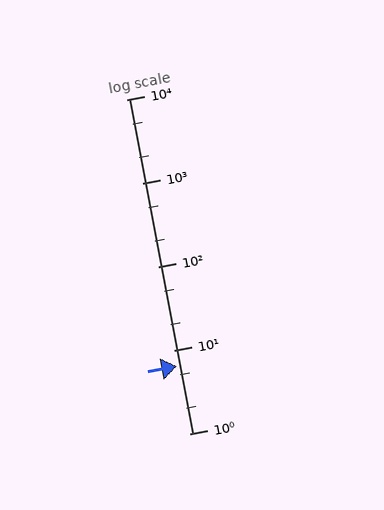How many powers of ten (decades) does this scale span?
The scale spans 4 decades, from 1 to 10000.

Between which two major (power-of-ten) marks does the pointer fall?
The pointer is between 1 and 10.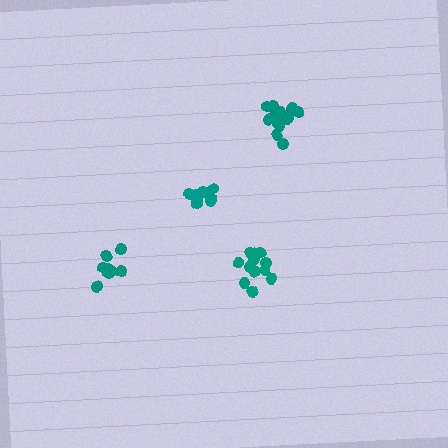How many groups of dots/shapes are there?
There are 4 groups.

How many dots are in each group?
Group 1: 13 dots, Group 2: 9 dots, Group 3: 14 dots, Group 4: 8 dots (44 total).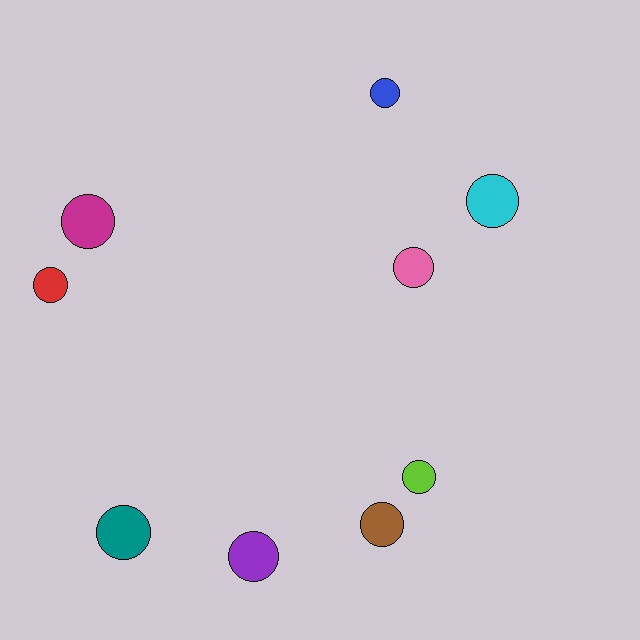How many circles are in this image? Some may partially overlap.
There are 9 circles.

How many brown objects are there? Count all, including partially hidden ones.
There is 1 brown object.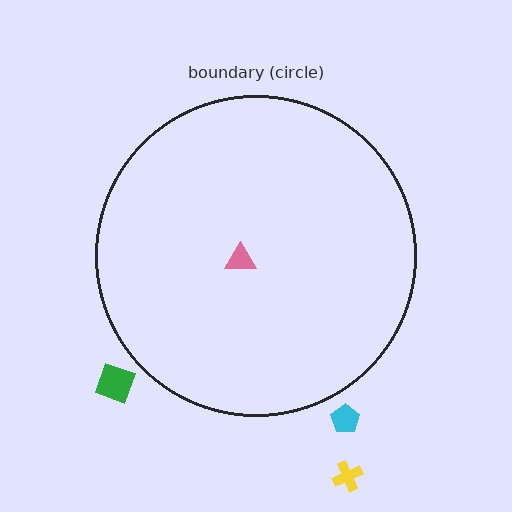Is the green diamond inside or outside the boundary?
Outside.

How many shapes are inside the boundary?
1 inside, 3 outside.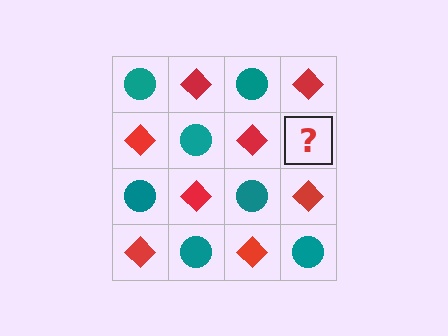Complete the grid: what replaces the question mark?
The question mark should be replaced with a teal circle.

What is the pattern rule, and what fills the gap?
The rule is that it alternates teal circle and red diamond in a checkerboard pattern. The gap should be filled with a teal circle.